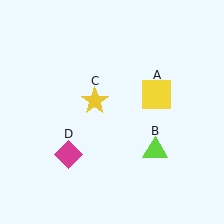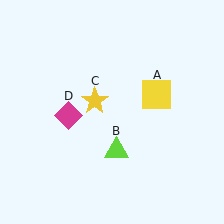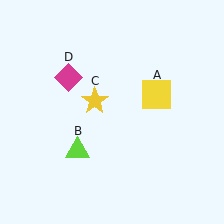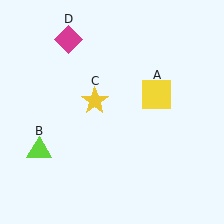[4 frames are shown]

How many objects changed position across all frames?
2 objects changed position: lime triangle (object B), magenta diamond (object D).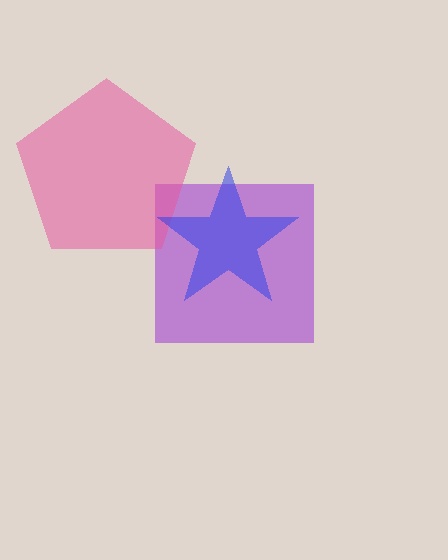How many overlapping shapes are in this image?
There are 3 overlapping shapes in the image.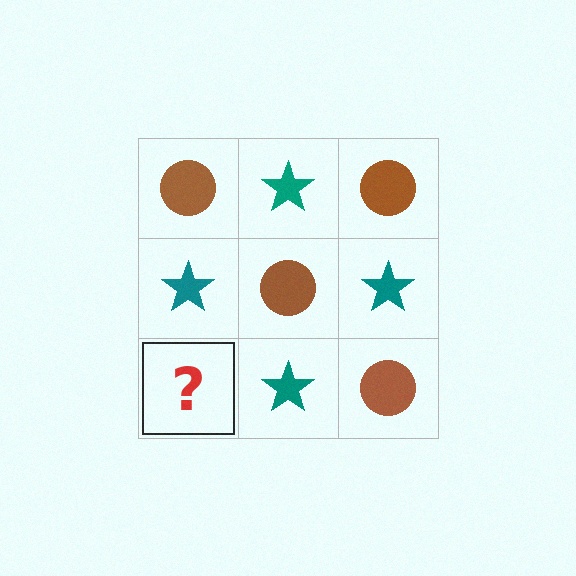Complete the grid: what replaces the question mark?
The question mark should be replaced with a brown circle.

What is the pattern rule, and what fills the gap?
The rule is that it alternates brown circle and teal star in a checkerboard pattern. The gap should be filled with a brown circle.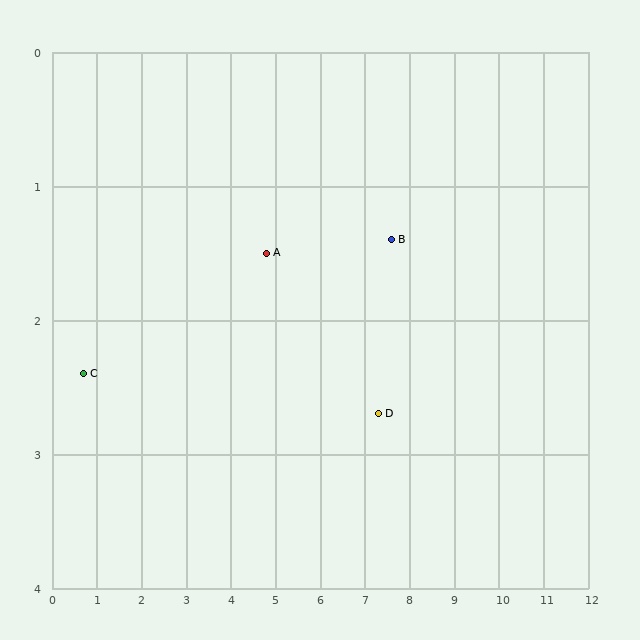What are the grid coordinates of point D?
Point D is at approximately (7.3, 2.7).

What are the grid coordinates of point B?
Point B is at approximately (7.6, 1.4).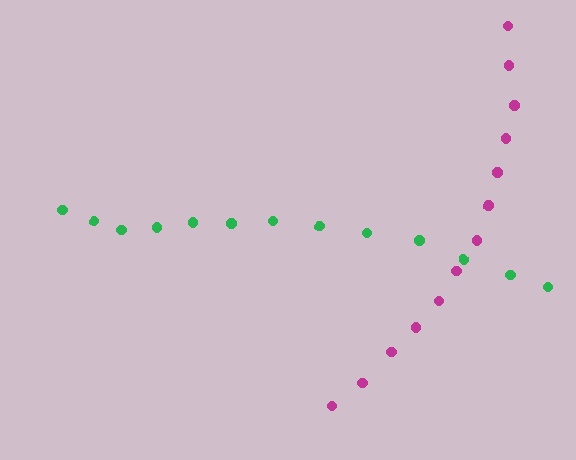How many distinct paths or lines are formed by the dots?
There are 2 distinct paths.